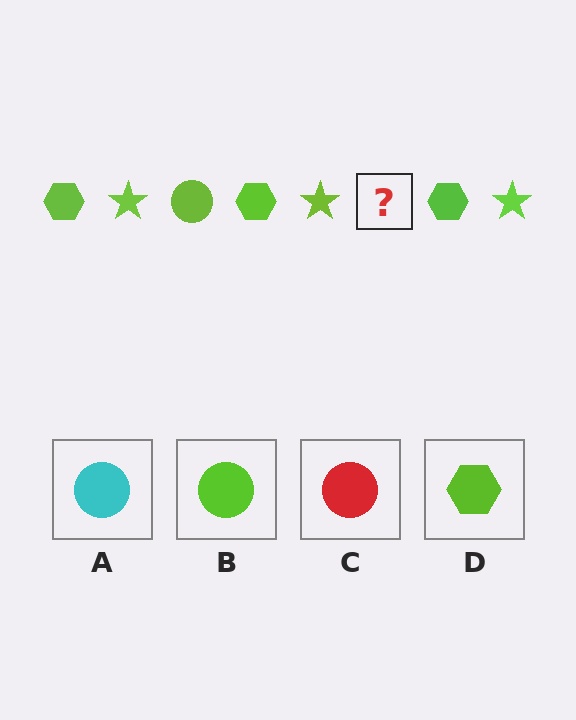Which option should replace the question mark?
Option B.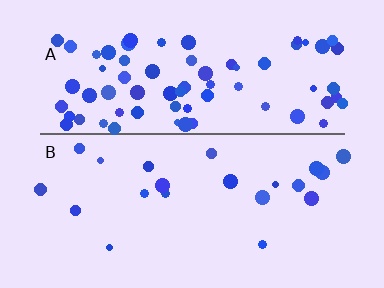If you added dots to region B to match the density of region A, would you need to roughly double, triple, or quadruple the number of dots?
Approximately quadruple.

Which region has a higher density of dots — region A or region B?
A (the top).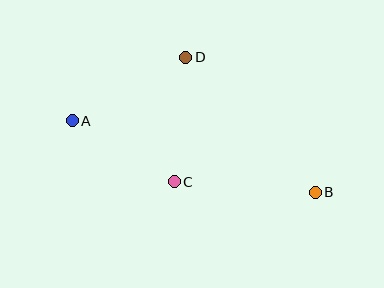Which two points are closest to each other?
Points A and C are closest to each other.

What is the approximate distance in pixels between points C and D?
The distance between C and D is approximately 125 pixels.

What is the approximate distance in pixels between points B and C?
The distance between B and C is approximately 141 pixels.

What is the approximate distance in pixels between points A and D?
The distance between A and D is approximately 130 pixels.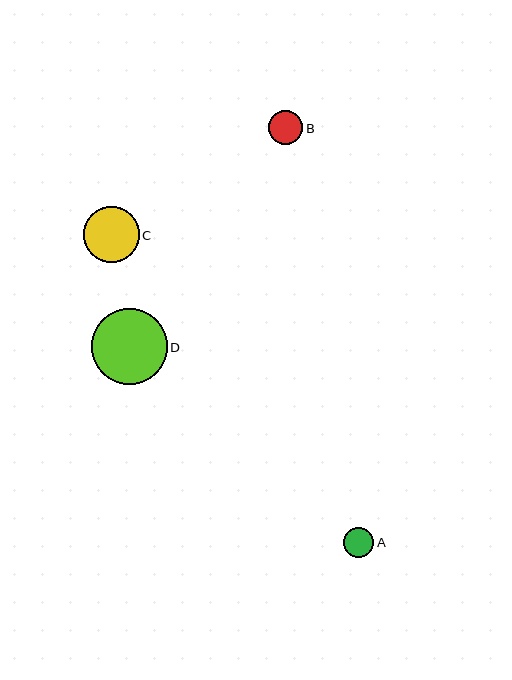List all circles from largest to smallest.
From largest to smallest: D, C, B, A.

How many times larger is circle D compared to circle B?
Circle D is approximately 2.2 times the size of circle B.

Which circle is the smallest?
Circle A is the smallest with a size of approximately 30 pixels.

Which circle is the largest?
Circle D is the largest with a size of approximately 76 pixels.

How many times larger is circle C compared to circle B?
Circle C is approximately 1.6 times the size of circle B.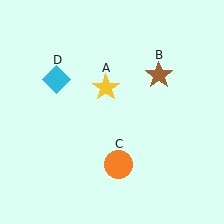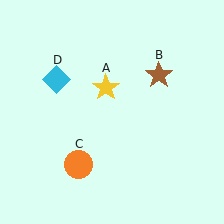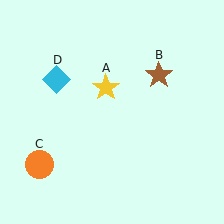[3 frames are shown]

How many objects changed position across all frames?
1 object changed position: orange circle (object C).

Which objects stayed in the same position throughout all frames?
Yellow star (object A) and brown star (object B) and cyan diamond (object D) remained stationary.